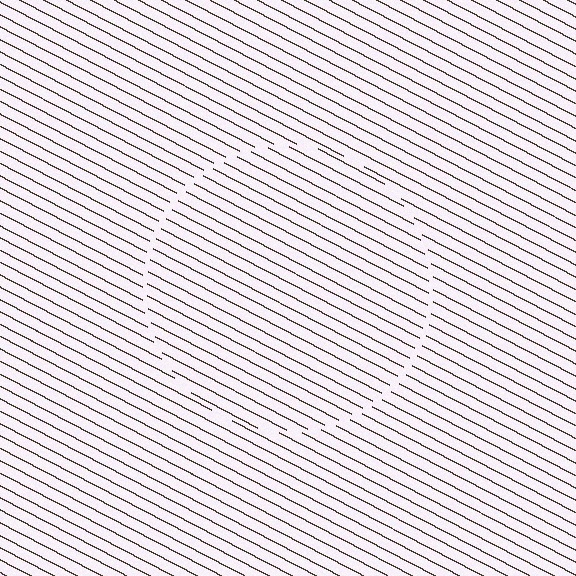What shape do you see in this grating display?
An illusory circle. The interior of the shape contains the same grating, shifted by half a period — the contour is defined by the phase discontinuity where line-ends from the inner and outer gratings abut.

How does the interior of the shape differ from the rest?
The interior of the shape contains the same grating, shifted by half a period — the contour is defined by the phase discontinuity where line-ends from the inner and outer gratings abut.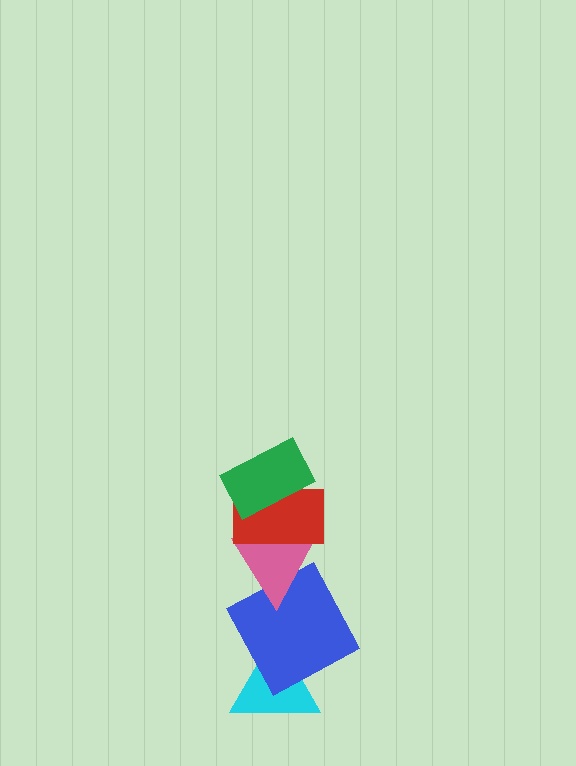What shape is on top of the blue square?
The pink triangle is on top of the blue square.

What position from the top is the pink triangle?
The pink triangle is 3rd from the top.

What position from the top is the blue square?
The blue square is 4th from the top.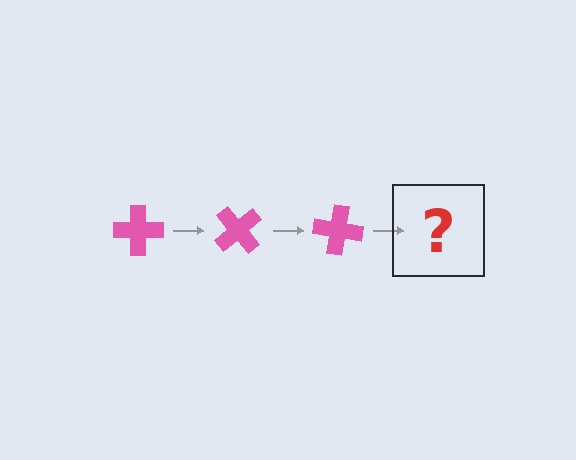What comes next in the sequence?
The next element should be a pink cross rotated 150 degrees.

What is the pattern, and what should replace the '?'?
The pattern is that the cross rotates 50 degrees each step. The '?' should be a pink cross rotated 150 degrees.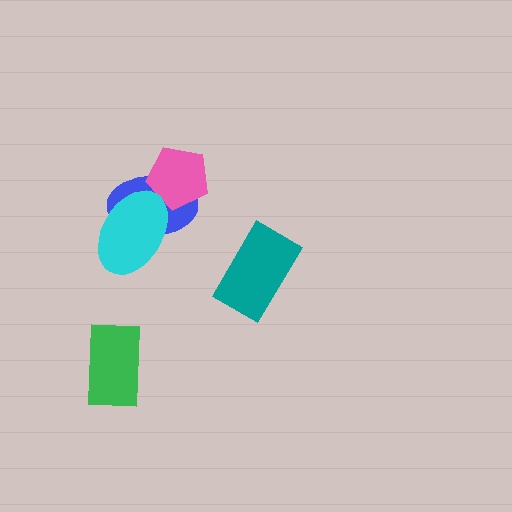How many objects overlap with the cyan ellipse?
1 object overlaps with the cyan ellipse.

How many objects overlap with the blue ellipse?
2 objects overlap with the blue ellipse.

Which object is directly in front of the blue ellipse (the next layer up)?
The pink pentagon is directly in front of the blue ellipse.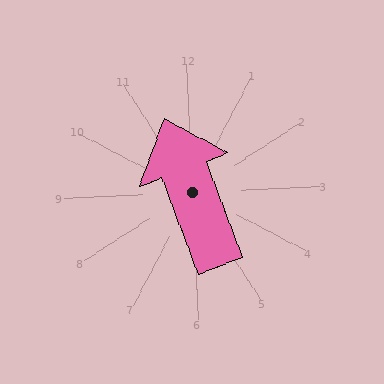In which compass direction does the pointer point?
North.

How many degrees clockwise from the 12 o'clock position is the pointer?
Approximately 342 degrees.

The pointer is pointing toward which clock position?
Roughly 11 o'clock.